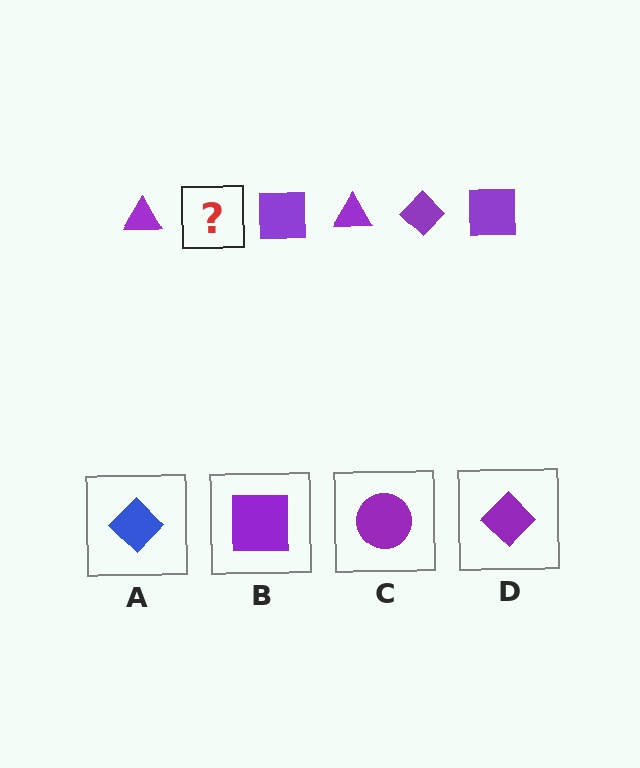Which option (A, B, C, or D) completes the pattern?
D.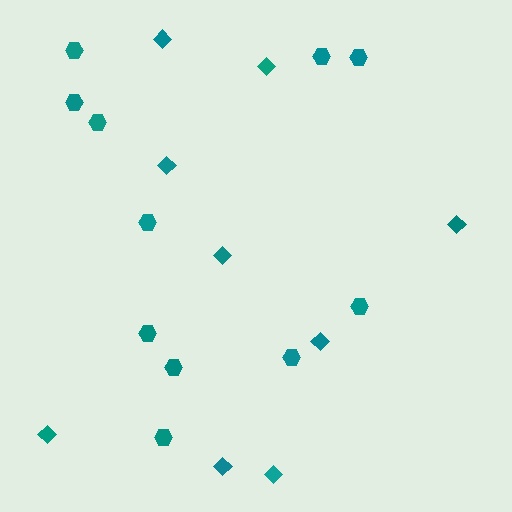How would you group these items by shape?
There are 2 groups: one group of hexagons (11) and one group of diamonds (9).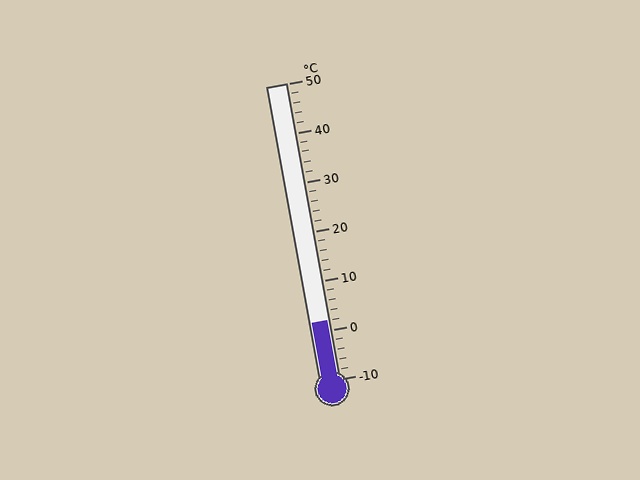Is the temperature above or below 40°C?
The temperature is below 40°C.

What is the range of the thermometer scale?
The thermometer scale ranges from -10°C to 50°C.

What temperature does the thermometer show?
The thermometer shows approximately 2°C.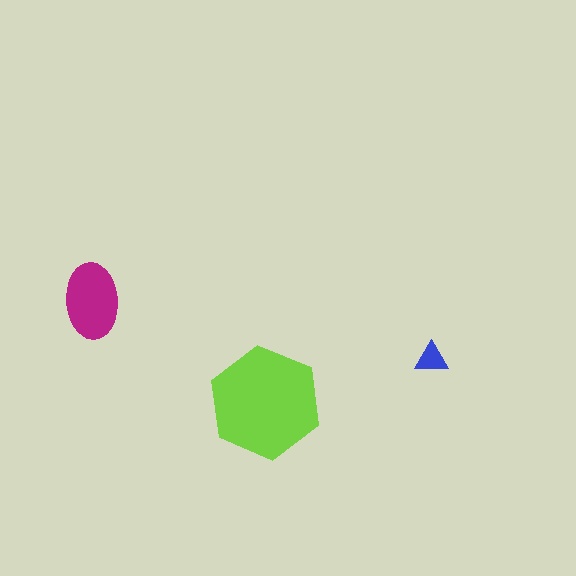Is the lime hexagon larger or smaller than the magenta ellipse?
Larger.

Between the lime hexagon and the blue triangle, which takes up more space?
The lime hexagon.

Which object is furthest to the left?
The magenta ellipse is leftmost.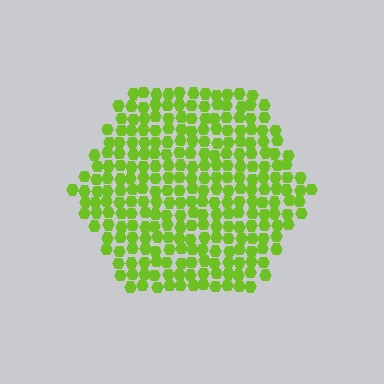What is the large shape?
The large shape is a hexagon.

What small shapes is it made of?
It is made of small hexagons.